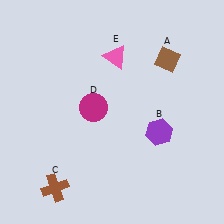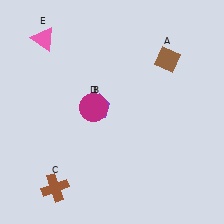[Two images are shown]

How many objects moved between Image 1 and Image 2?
2 objects moved between the two images.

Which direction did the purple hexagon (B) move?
The purple hexagon (B) moved left.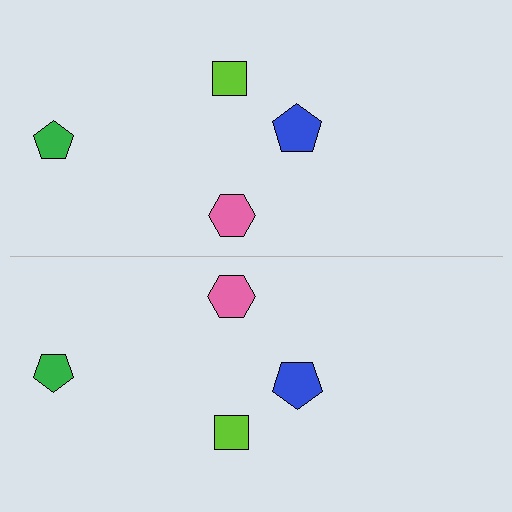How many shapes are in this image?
There are 8 shapes in this image.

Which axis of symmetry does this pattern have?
The pattern has a horizontal axis of symmetry running through the center of the image.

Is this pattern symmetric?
Yes, this pattern has bilateral (reflection) symmetry.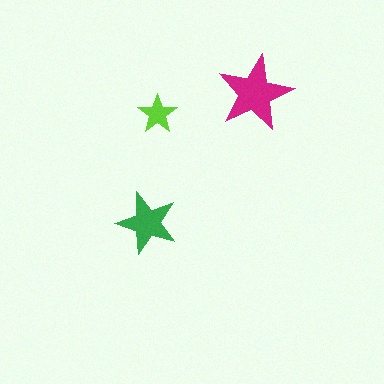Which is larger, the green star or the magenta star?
The magenta one.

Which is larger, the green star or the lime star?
The green one.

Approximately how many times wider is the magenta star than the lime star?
About 2 times wider.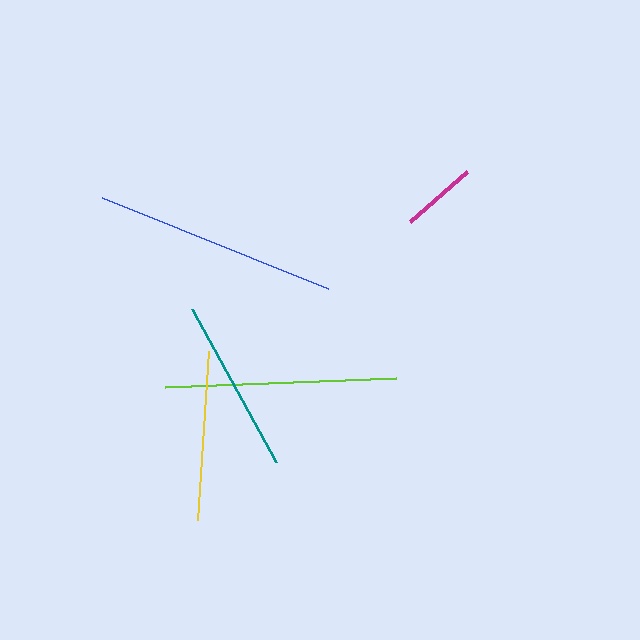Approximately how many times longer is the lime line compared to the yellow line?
The lime line is approximately 1.4 times the length of the yellow line.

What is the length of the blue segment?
The blue segment is approximately 244 pixels long.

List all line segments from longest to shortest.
From longest to shortest: blue, lime, teal, yellow, magenta.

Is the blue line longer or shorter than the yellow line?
The blue line is longer than the yellow line.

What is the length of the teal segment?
The teal segment is approximately 175 pixels long.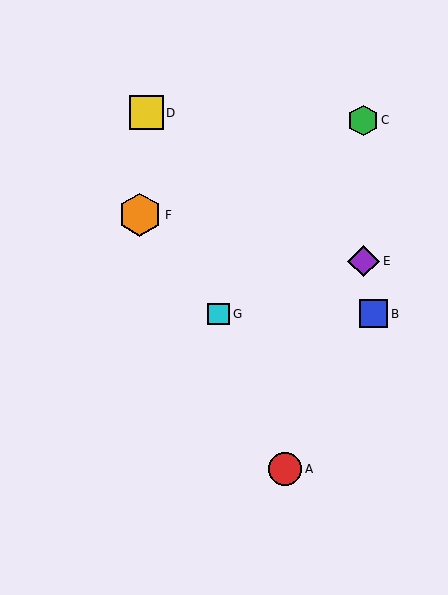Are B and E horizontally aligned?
No, B is at y≈314 and E is at y≈261.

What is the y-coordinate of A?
Object A is at y≈469.